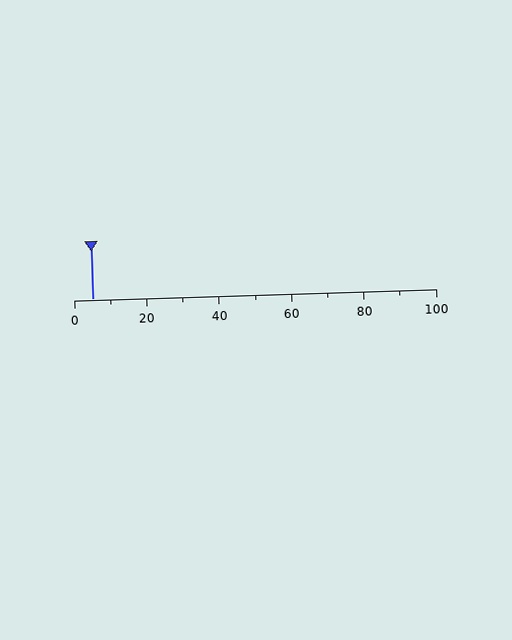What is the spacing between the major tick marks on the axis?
The major ticks are spaced 20 apart.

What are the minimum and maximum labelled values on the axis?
The axis runs from 0 to 100.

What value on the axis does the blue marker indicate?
The marker indicates approximately 5.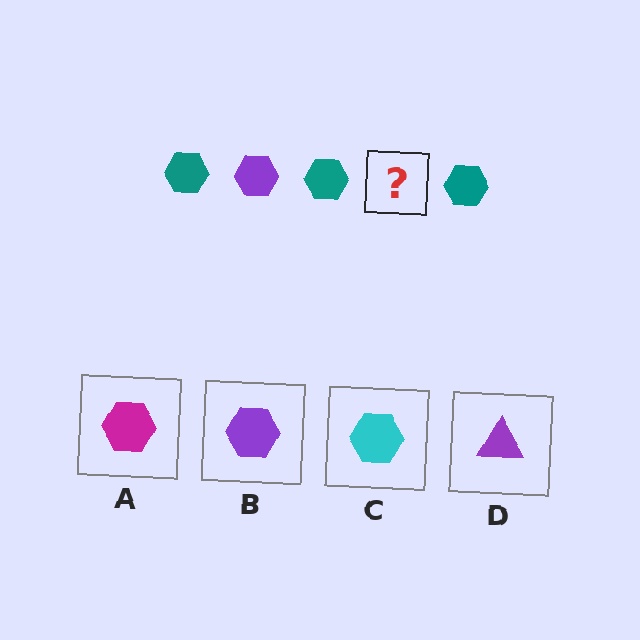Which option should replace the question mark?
Option B.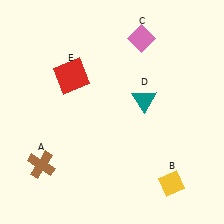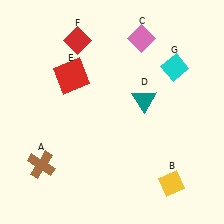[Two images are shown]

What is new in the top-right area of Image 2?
A cyan diamond (G) was added in the top-right area of Image 2.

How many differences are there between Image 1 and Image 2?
There are 2 differences between the two images.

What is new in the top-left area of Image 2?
A red diamond (F) was added in the top-left area of Image 2.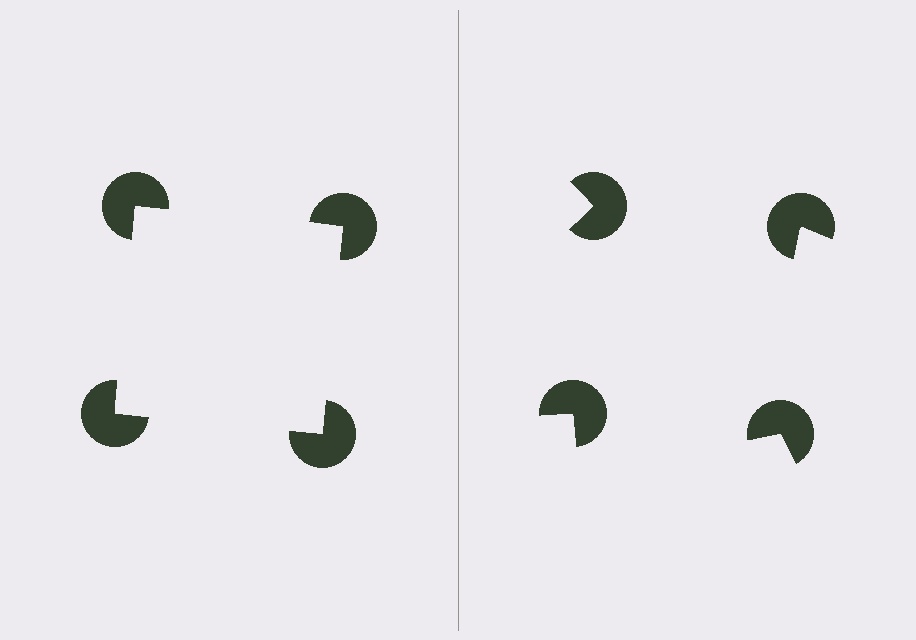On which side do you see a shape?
An illusory square appears on the left side. On the right side the wedge cuts are rotated, so no coherent shape forms.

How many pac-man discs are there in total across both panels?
8 — 4 on each side.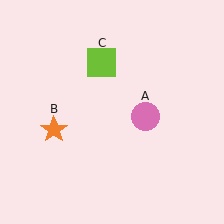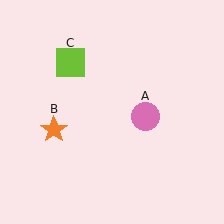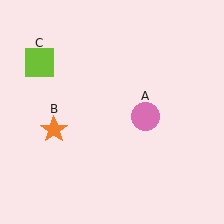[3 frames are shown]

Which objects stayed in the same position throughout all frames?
Pink circle (object A) and orange star (object B) remained stationary.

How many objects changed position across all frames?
1 object changed position: lime square (object C).